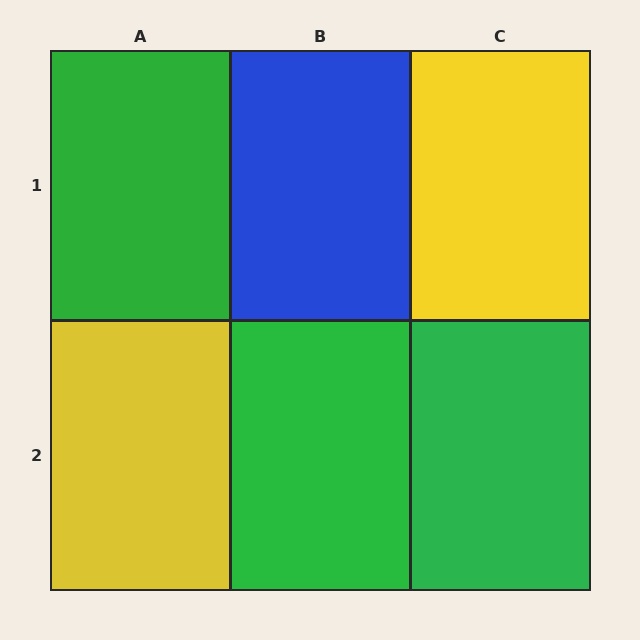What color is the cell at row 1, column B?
Blue.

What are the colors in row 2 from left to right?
Yellow, green, green.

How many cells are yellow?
2 cells are yellow.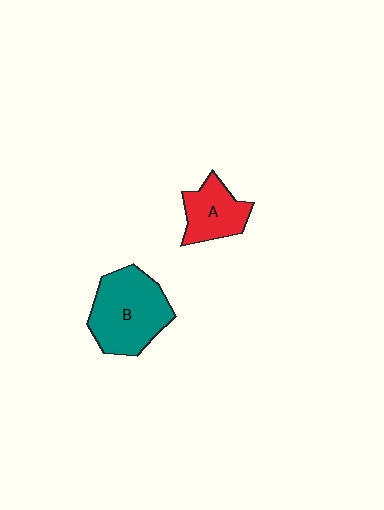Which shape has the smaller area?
Shape A (red).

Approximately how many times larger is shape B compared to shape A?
Approximately 1.7 times.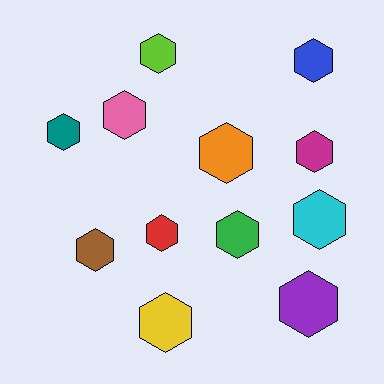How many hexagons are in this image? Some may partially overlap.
There are 12 hexagons.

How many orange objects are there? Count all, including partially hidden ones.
There is 1 orange object.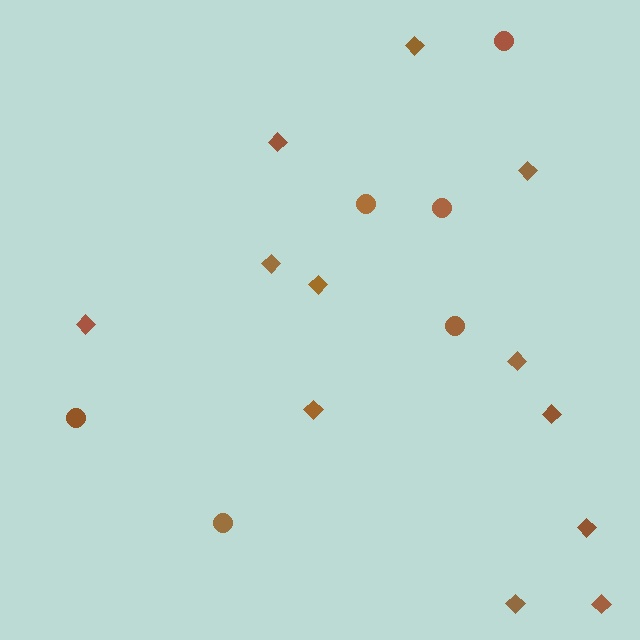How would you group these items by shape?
There are 2 groups: one group of circles (6) and one group of diamonds (12).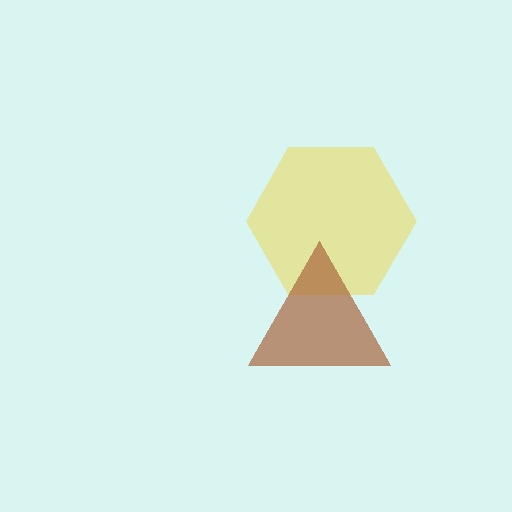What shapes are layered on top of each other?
The layered shapes are: a yellow hexagon, a brown triangle.